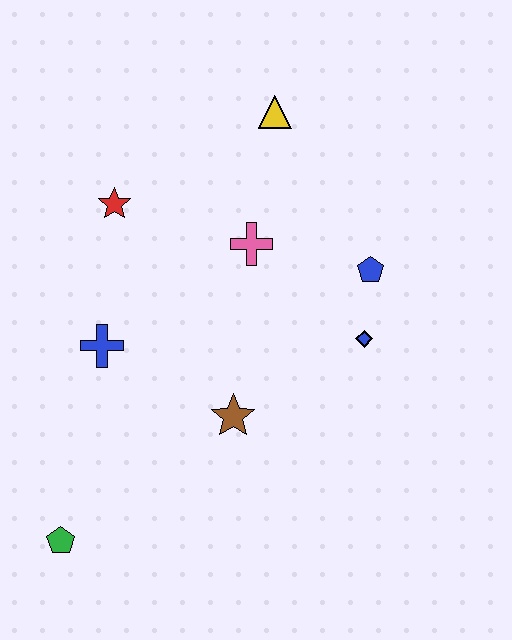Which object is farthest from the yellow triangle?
The green pentagon is farthest from the yellow triangle.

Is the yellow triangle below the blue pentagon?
No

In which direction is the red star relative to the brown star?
The red star is above the brown star.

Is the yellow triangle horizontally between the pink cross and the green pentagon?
No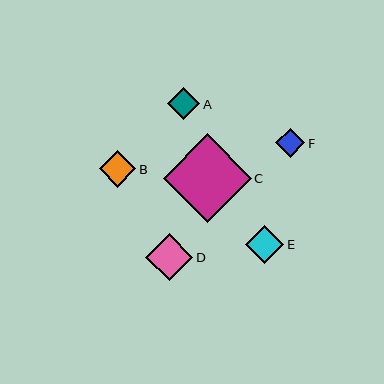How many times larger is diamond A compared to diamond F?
Diamond A is approximately 1.1 times the size of diamond F.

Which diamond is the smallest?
Diamond F is the smallest with a size of approximately 29 pixels.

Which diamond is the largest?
Diamond C is the largest with a size of approximately 88 pixels.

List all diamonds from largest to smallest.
From largest to smallest: C, D, E, B, A, F.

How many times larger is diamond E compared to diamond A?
Diamond E is approximately 1.2 times the size of diamond A.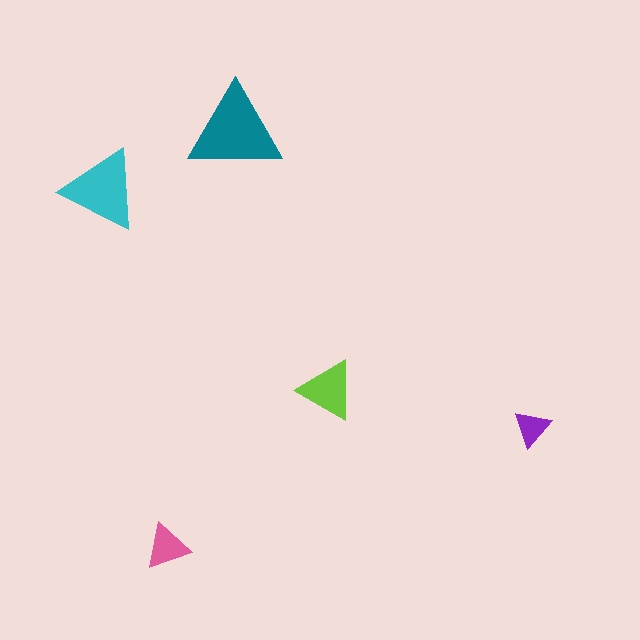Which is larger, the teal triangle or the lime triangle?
The teal one.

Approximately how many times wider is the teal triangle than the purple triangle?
About 2.5 times wider.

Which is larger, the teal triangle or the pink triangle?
The teal one.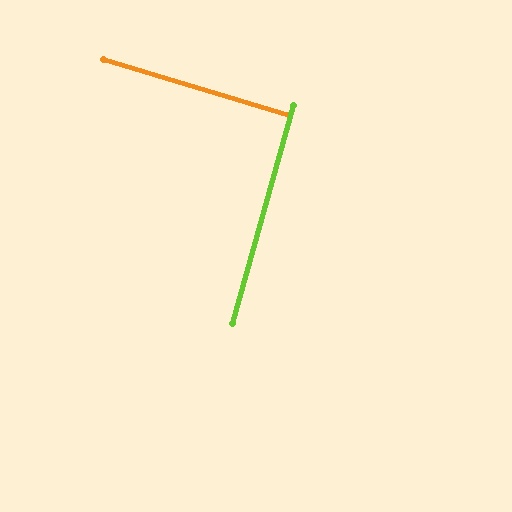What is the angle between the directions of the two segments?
Approximately 89 degrees.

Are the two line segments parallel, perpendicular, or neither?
Perpendicular — they meet at approximately 89°.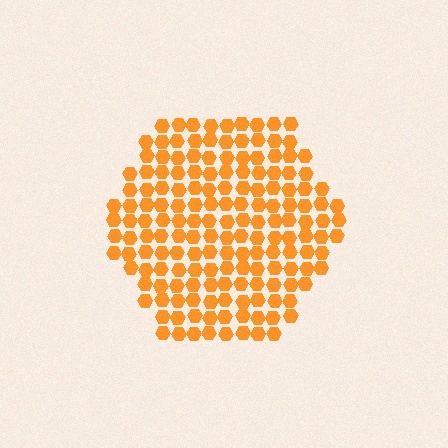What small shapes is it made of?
It is made of small hexagons.